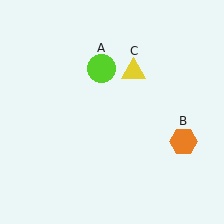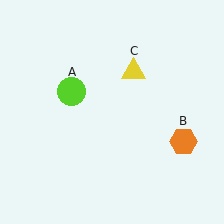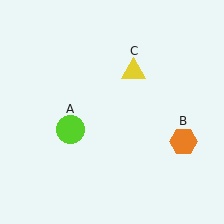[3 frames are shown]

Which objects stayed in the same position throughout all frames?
Orange hexagon (object B) and yellow triangle (object C) remained stationary.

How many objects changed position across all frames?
1 object changed position: lime circle (object A).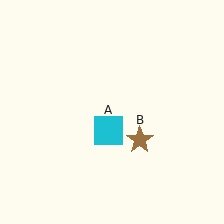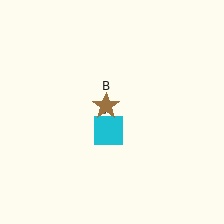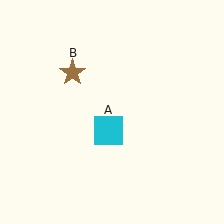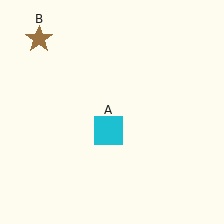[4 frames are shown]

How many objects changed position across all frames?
1 object changed position: brown star (object B).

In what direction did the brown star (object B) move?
The brown star (object B) moved up and to the left.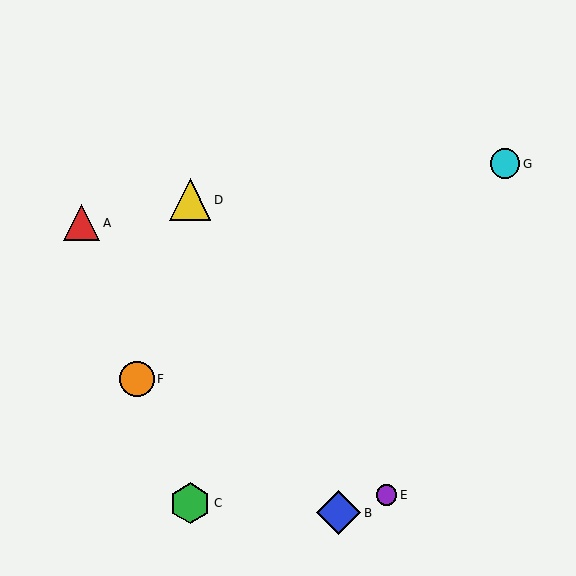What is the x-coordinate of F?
Object F is at x≈137.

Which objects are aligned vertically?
Objects C, D are aligned vertically.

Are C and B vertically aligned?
No, C is at x≈190 and B is at x≈339.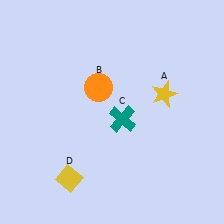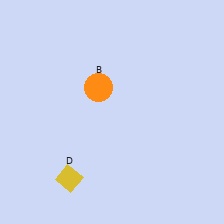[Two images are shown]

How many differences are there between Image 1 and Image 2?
There are 2 differences between the two images.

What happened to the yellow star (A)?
The yellow star (A) was removed in Image 2. It was in the top-right area of Image 1.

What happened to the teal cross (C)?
The teal cross (C) was removed in Image 2. It was in the bottom-right area of Image 1.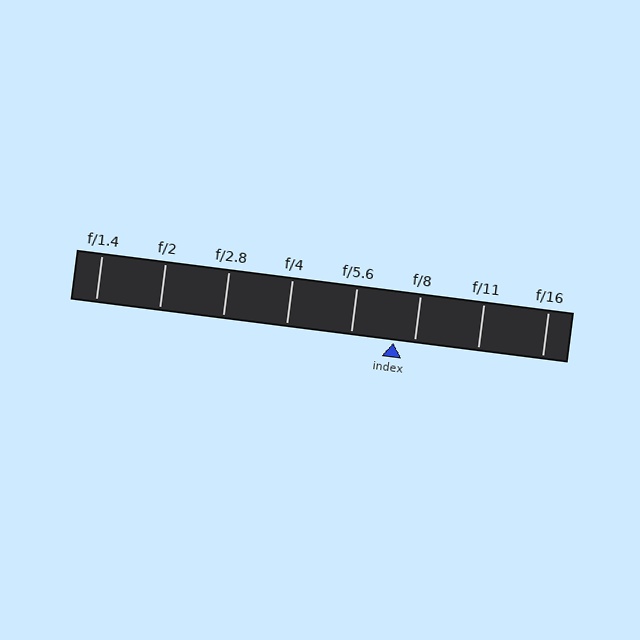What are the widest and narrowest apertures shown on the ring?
The widest aperture shown is f/1.4 and the narrowest is f/16.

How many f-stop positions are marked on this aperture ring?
There are 8 f-stop positions marked.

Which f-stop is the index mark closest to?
The index mark is closest to f/8.